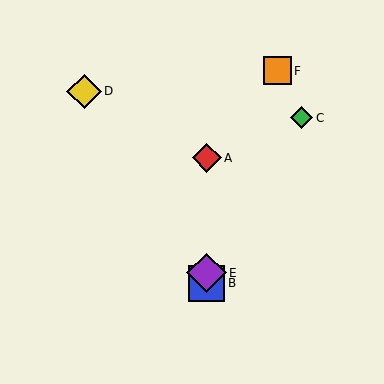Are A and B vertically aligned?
Yes, both are at x≈207.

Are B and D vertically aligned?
No, B is at x≈207 and D is at x≈84.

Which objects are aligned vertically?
Objects A, B, E are aligned vertically.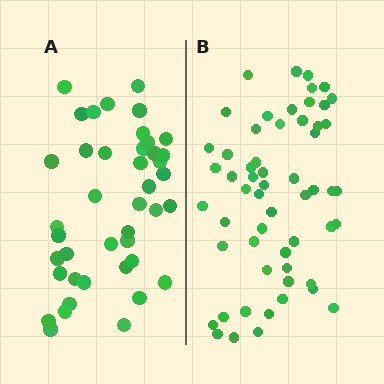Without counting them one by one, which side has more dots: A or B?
Region B (the right region) has more dots.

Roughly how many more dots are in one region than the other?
Region B has approximately 15 more dots than region A.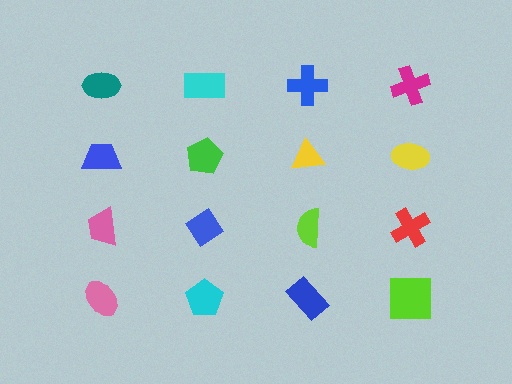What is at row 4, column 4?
A lime square.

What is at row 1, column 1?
A teal ellipse.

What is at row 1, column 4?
A magenta cross.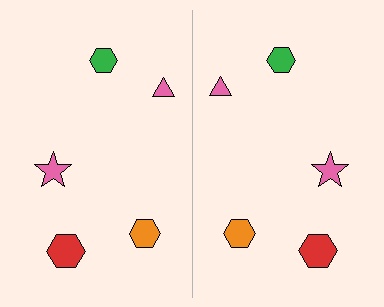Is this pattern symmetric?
Yes, this pattern has bilateral (reflection) symmetry.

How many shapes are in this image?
There are 10 shapes in this image.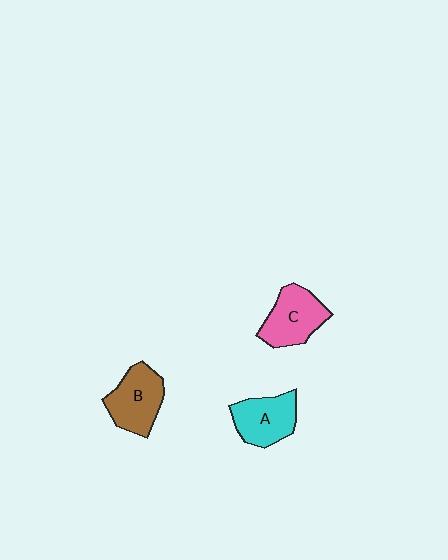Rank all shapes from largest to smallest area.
From largest to smallest: C (pink), B (brown), A (cyan).